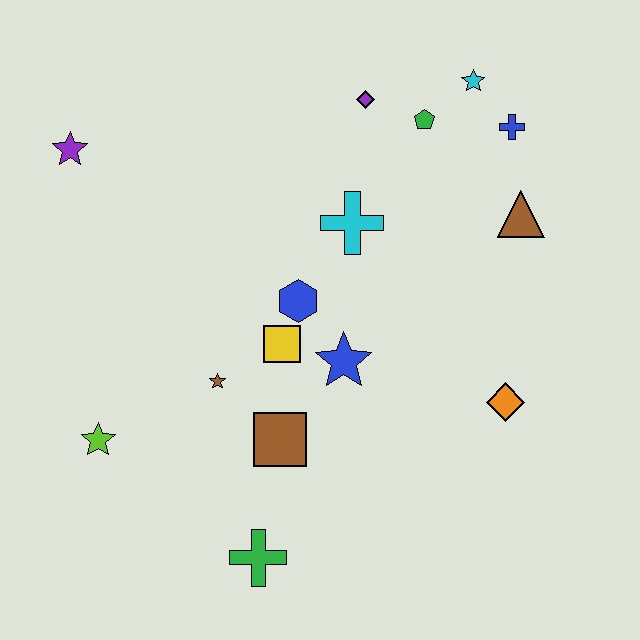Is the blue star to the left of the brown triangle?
Yes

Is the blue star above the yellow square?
No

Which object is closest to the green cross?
The brown square is closest to the green cross.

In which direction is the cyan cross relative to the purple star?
The cyan cross is to the right of the purple star.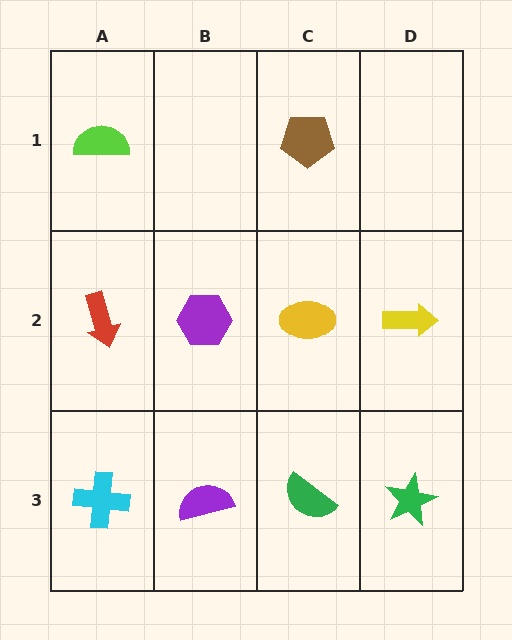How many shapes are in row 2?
4 shapes.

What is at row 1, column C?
A brown pentagon.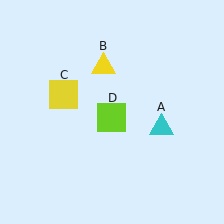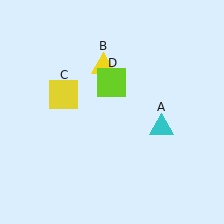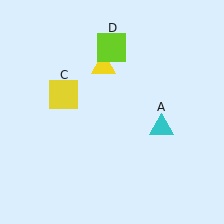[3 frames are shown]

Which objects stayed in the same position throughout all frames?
Cyan triangle (object A) and yellow triangle (object B) and yellow square (object C) remained stationary.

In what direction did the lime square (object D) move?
The lime square (object D) moved up.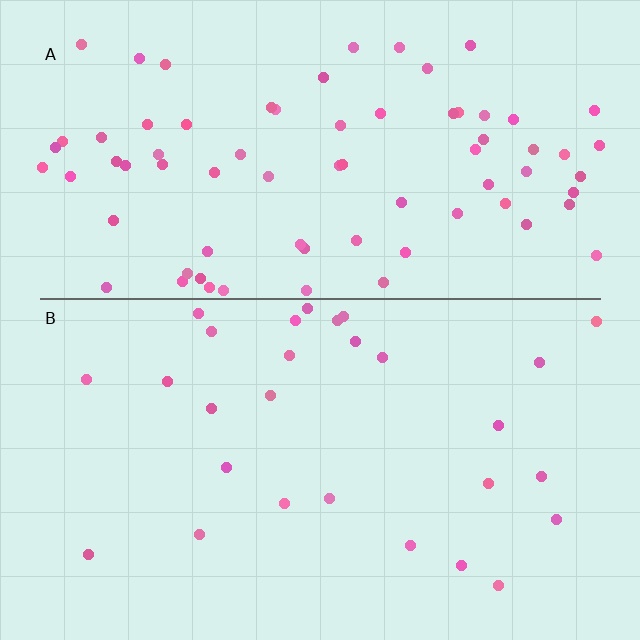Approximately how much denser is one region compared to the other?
Approximately 2.7× — region A over region B.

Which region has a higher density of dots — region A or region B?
A (the top).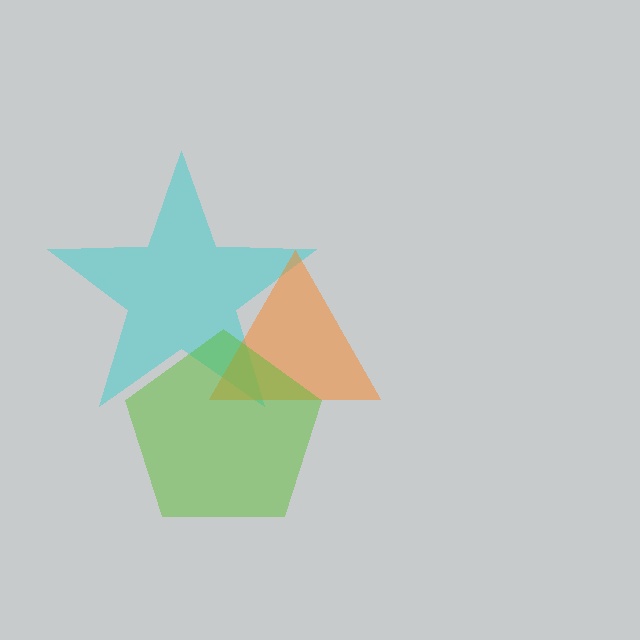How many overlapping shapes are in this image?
There are 3 overlapping shapes in the image.